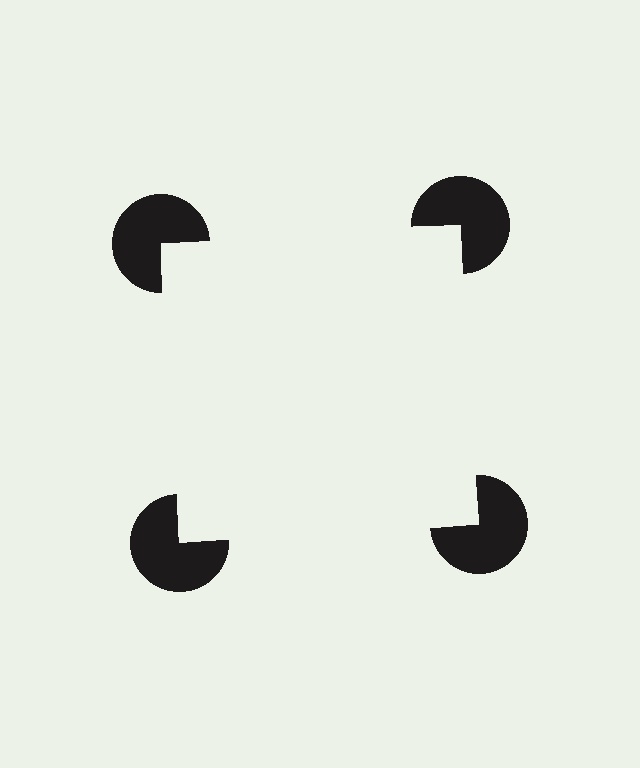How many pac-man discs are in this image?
There are 4 — one at each vertex of the illusory square.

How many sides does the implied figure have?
4 sides.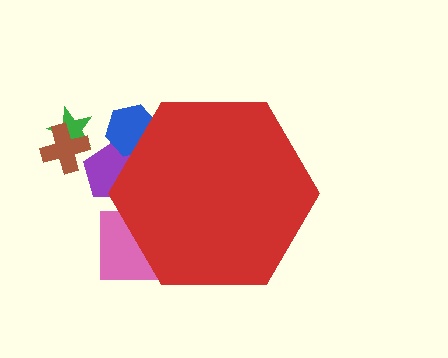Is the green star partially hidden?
No, the green star is fully visible.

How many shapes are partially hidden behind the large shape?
3 shapes are partially hidden.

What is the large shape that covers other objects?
A red hexagon.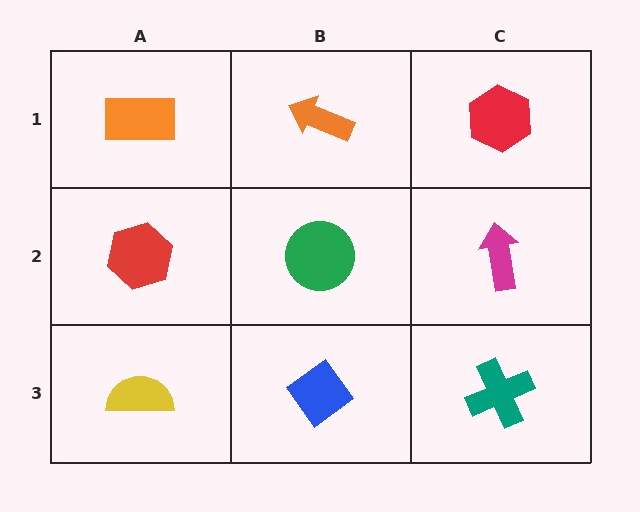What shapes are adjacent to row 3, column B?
A green circle (row 2, column B), a yellow semicircle (row 3, column A), a teal cross (row 3, column C).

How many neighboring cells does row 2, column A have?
3.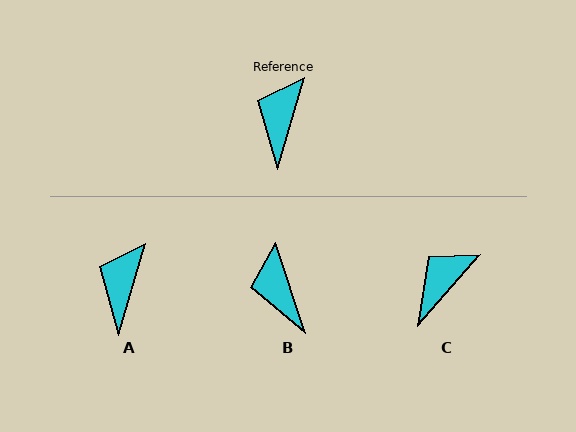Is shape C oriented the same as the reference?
No, it is off by about 25 degrees.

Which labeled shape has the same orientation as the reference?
A.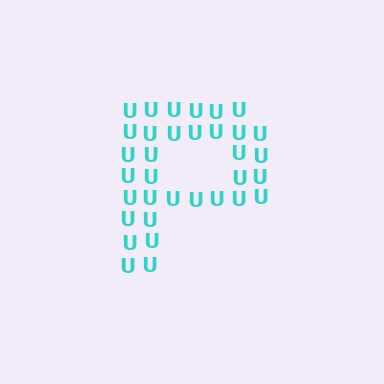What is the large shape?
The large shape is the letter P.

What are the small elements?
The small elements are letter U's.